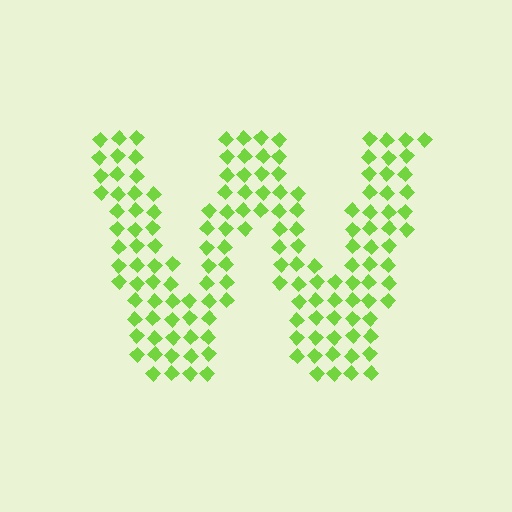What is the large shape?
The large shape is the letter W.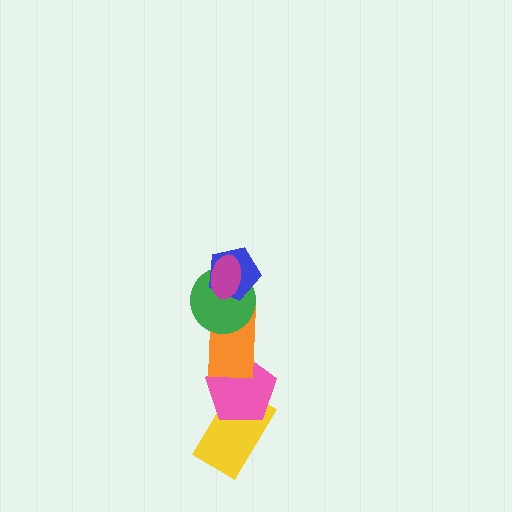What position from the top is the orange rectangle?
The orange rectangle is 4th from the top.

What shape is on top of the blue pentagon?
The magenta ellipse is on top of the blue pentagon.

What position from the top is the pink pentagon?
The pink pentagon is 5th from the top.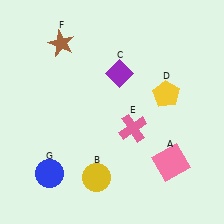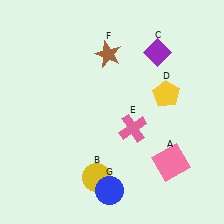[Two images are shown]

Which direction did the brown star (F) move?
The brown star (F) moved right.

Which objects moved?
The objects that moved are: the purple diamond (C), the brown star (F), the blue circle (G).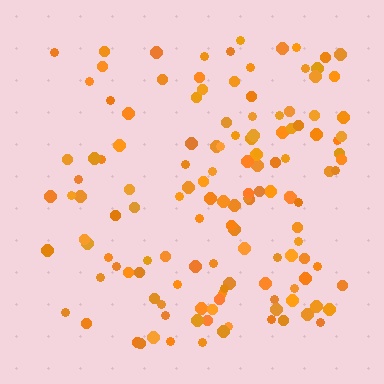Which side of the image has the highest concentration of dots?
The right.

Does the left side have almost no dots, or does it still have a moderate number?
Still a moderate number, just noticeably fewer than the right.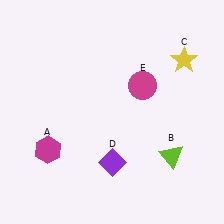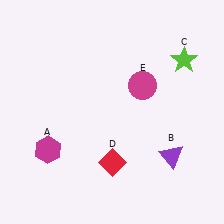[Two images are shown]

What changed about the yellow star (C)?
In Image 1, C is yellow. In Image 2, it changed to lime.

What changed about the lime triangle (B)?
In Image 1, B is lime. In Image 2, it changed to purple.